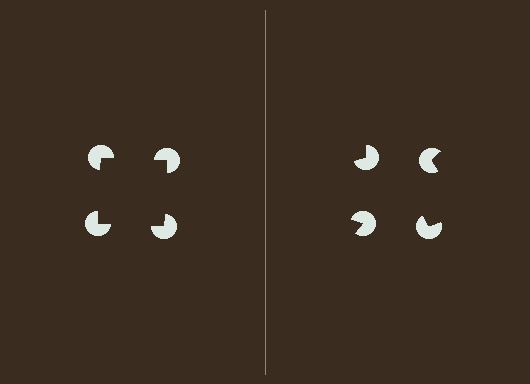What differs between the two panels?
The pac-man discs are positioned identically on both sides; only the wedge orientations differ. On the left they align to a square; on the right they are misaligned.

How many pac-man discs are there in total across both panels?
8 — 4 on each side.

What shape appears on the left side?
An illusory square.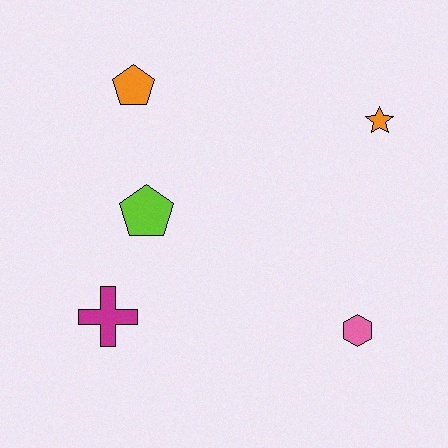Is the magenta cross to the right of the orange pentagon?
No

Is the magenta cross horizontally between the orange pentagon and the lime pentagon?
No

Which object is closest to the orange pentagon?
The lime pentagon is closest to the orange pentagon.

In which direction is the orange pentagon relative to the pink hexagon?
The orange pentagon is above the pink hexagon.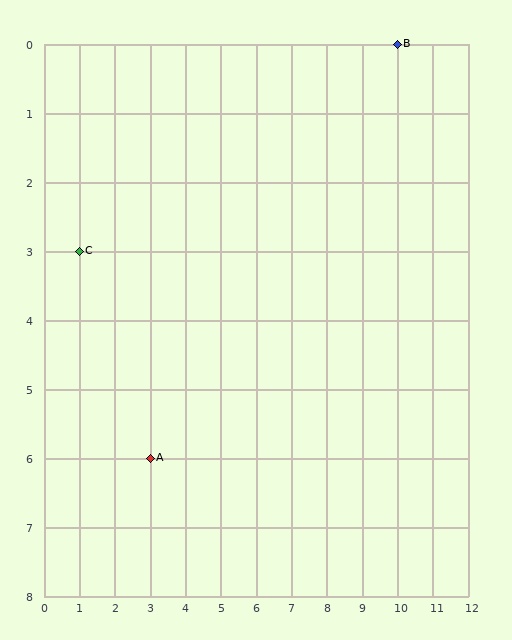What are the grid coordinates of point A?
Point A is at grid coordinates (3, 6).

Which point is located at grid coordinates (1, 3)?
Point C is at (1, 3).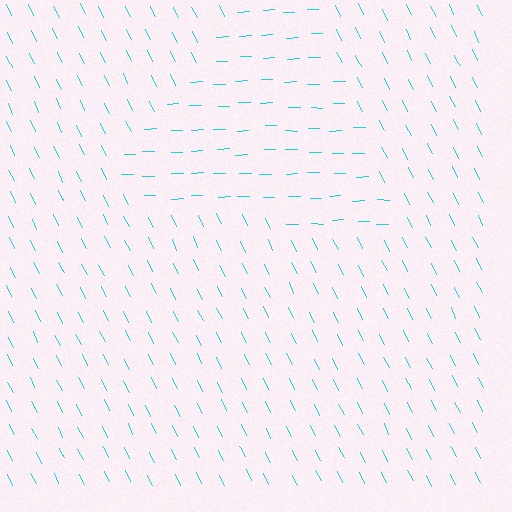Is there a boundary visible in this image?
Yes, there is a texture boundary formed by a change in line orientation.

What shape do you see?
I see a triangle.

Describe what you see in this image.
The image is filled with small cyan line segments. A triangle region in the image has lines oriented differently from the surrounding lines, creating a visible texture boundary.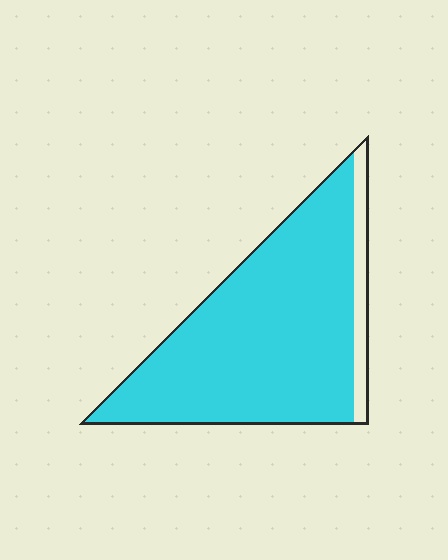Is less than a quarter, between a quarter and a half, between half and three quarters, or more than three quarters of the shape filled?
More than three quarters.